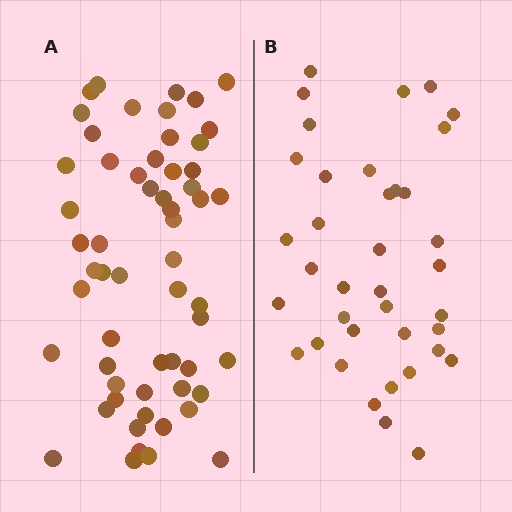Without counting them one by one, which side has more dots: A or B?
Region A (the left region) has more dots.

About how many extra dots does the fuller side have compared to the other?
Region A has approximately 20 more dots than region B.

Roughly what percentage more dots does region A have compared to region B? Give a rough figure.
About 55% more.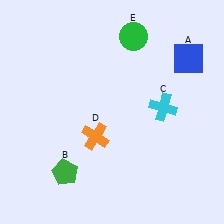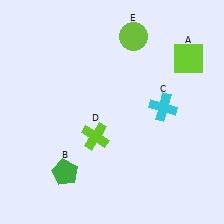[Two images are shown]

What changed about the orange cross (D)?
In Image 1, D is orange. In Image 2, it changed to lime.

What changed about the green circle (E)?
In Image 1, E is green. In Image 2, it changed to lime.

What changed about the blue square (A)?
In Image 1, A is blue. In Image 2, it changed to lime.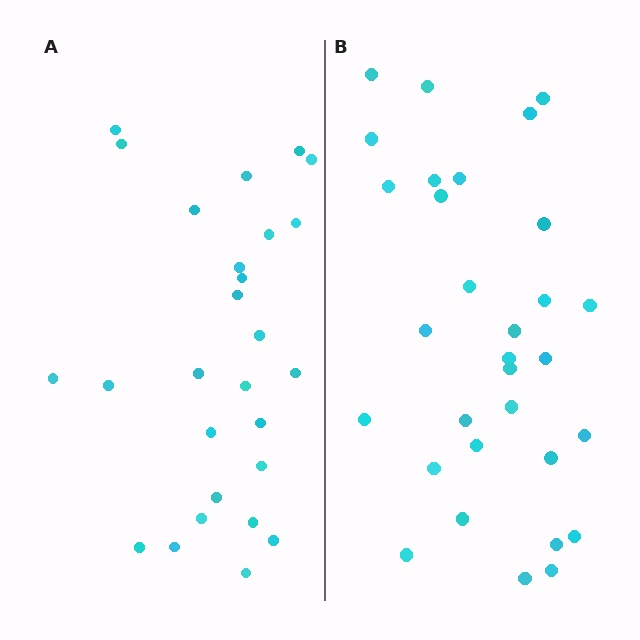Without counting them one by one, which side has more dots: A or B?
Region B (the right region) has more dots.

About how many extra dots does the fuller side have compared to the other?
Region B has about 4 more dots than region A.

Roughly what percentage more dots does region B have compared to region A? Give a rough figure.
About 15% more.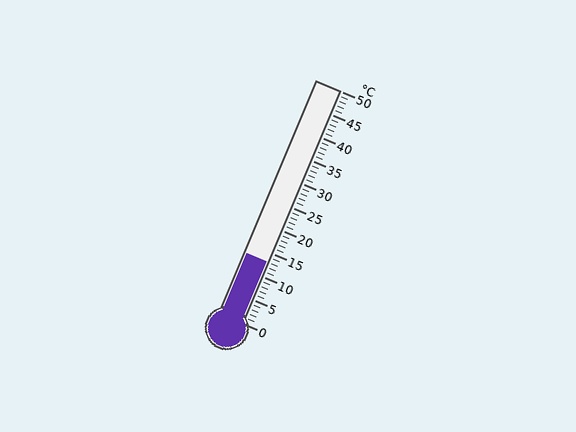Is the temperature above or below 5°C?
The temperature is above 5°C.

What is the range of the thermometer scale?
The thermometer scale ranges from 0°C to 50°C.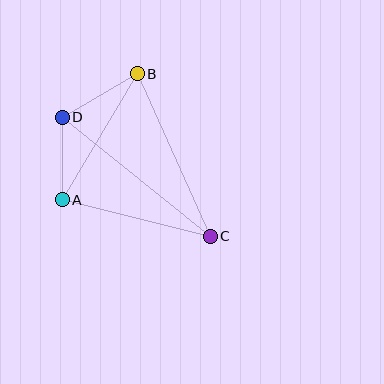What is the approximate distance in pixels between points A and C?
The distance between A and C is approximately 152 pixels.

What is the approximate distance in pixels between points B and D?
The distance between B and D is approximately 86 pixels.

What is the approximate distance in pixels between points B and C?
The distance between B and C is approximately 178 pixels.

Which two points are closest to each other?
Points A and D are closest to each other.